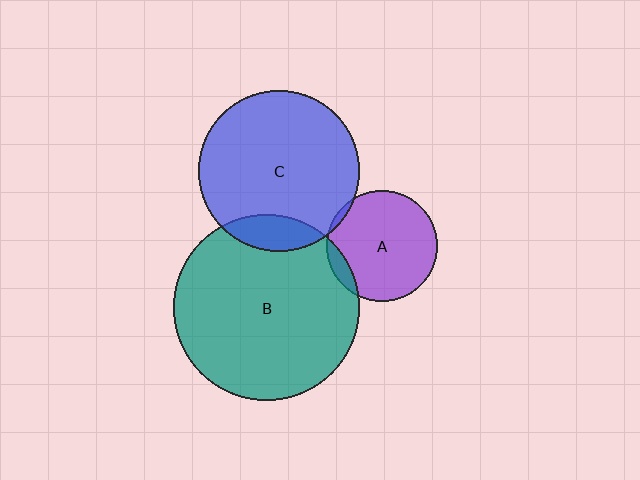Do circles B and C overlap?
Yes.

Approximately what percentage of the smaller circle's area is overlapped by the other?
Approximately 15%.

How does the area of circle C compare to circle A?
Approximately 2.1 times.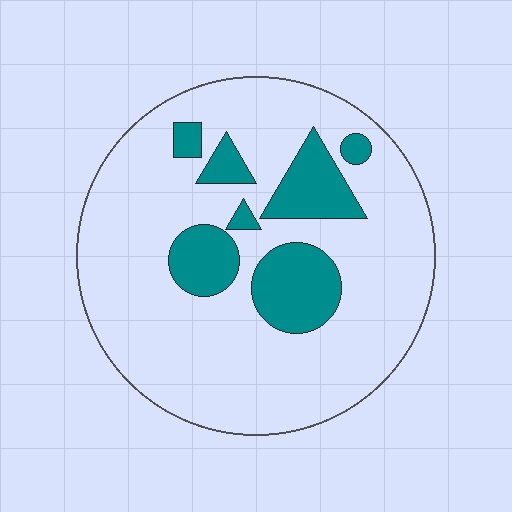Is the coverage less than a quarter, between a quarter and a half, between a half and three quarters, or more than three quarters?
Less than a quarter.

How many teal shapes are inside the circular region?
7.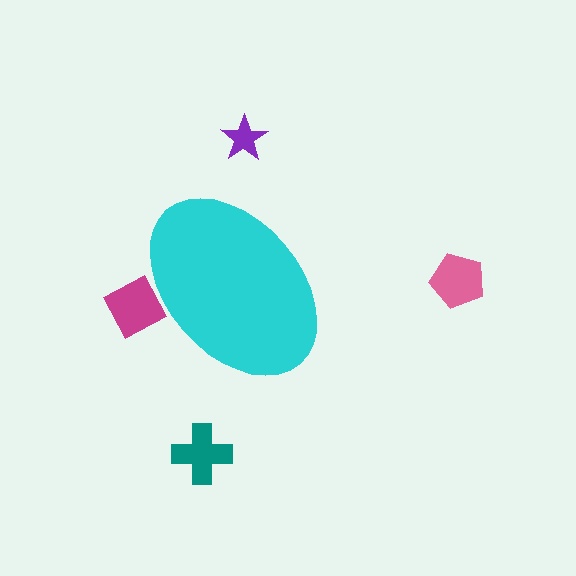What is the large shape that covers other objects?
A cyan ellipse.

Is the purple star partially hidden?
No, the purple star is fully visible.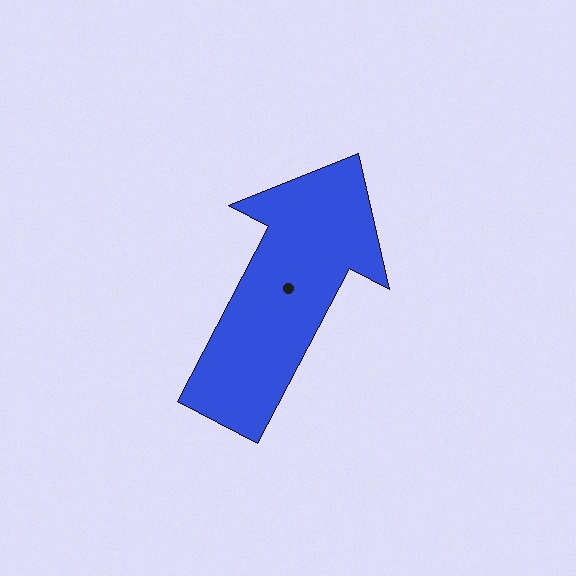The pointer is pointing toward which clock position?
Roughly 1 o'clock.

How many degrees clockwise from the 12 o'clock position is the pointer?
Approximately 28 degrees.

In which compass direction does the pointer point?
Northeast.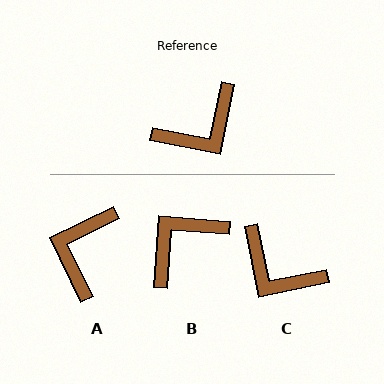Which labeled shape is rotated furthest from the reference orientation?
B, about 173 degrees away.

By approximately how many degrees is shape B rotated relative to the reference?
Approximately 173 degrees clockwise.